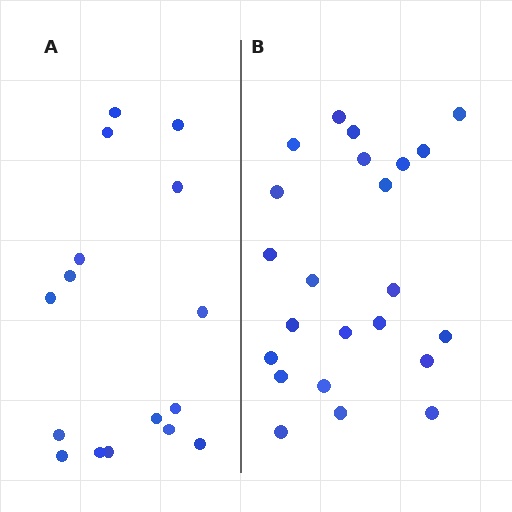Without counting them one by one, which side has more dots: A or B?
Region B (the right region) has more dots.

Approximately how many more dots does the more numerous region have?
Region B has roughly 8 or so more dots than region A.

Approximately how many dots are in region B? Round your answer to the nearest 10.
About 20 dots. (The exact count is 23, which rounds to 20.)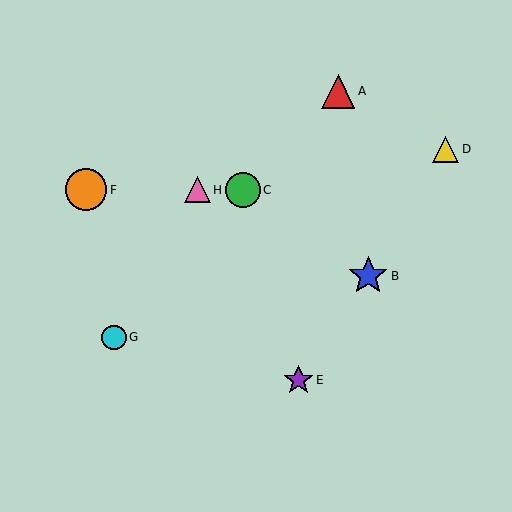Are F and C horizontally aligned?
Yes, both are at y≈190.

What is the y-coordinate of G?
Object G is at y≈337.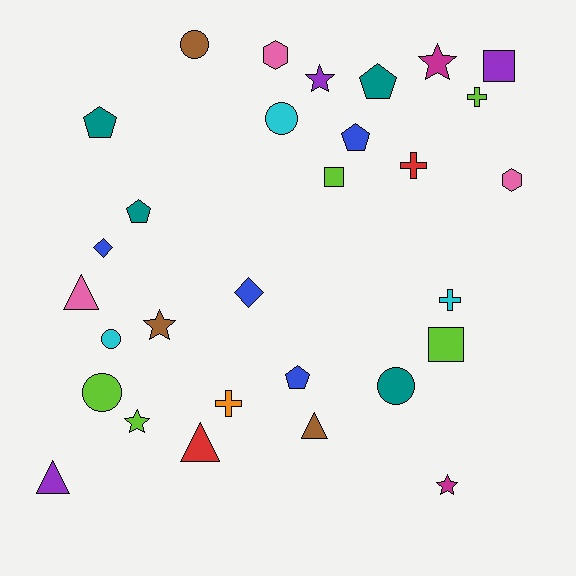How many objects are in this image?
There are 30 objects.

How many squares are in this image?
There are 3 squares.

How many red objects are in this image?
There are 2 red objects.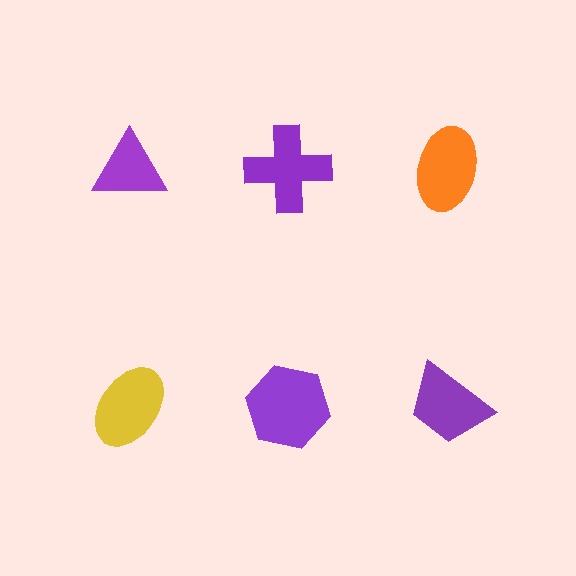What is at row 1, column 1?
A purple triangle.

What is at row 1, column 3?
An orange ellipse.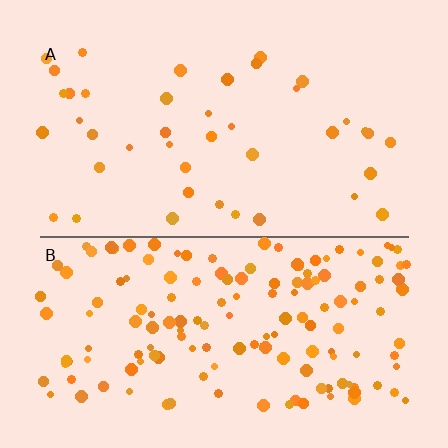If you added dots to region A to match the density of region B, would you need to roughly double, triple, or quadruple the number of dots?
Approximately quadruple.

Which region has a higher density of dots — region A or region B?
B (the bottom).